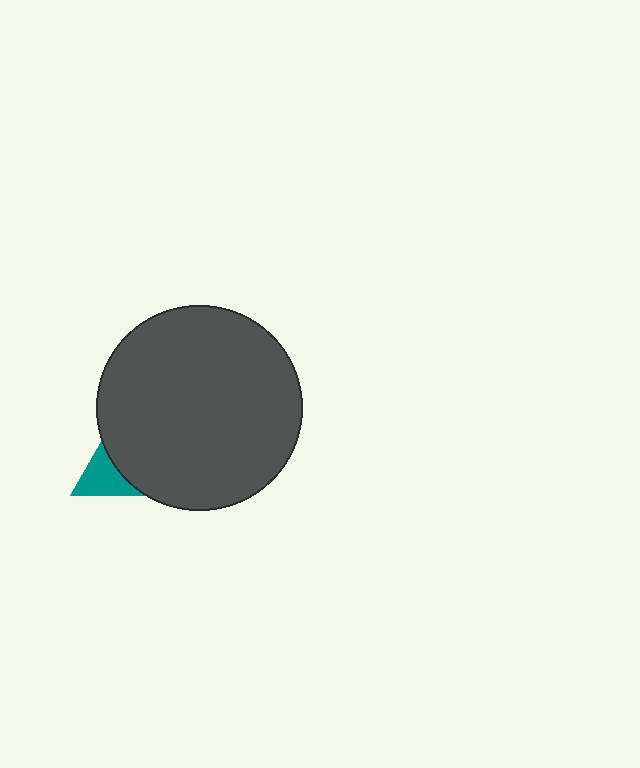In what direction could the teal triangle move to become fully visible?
The teal triangle could move left. That would shift it out from behind the dark gray circle entirely.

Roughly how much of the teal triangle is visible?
A small part of it is visible (roughly 40%).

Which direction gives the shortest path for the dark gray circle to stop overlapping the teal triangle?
Moving right gives the shortest separation.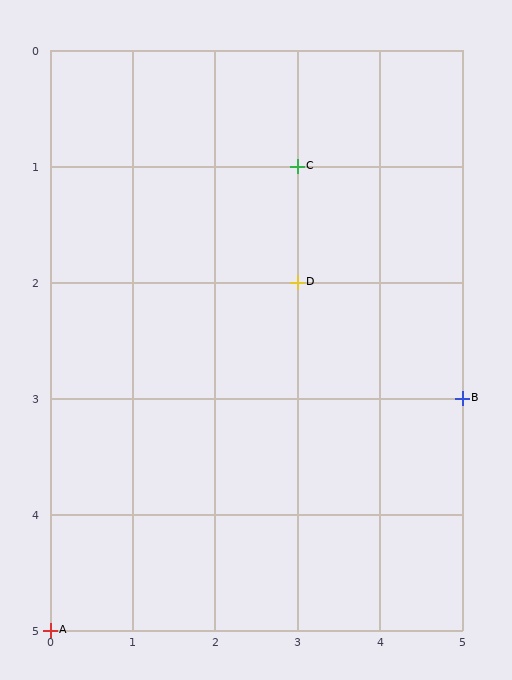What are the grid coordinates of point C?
Point C is at grid coordinates (3, 1).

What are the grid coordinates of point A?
Point A is at grid coordinates (0, 5).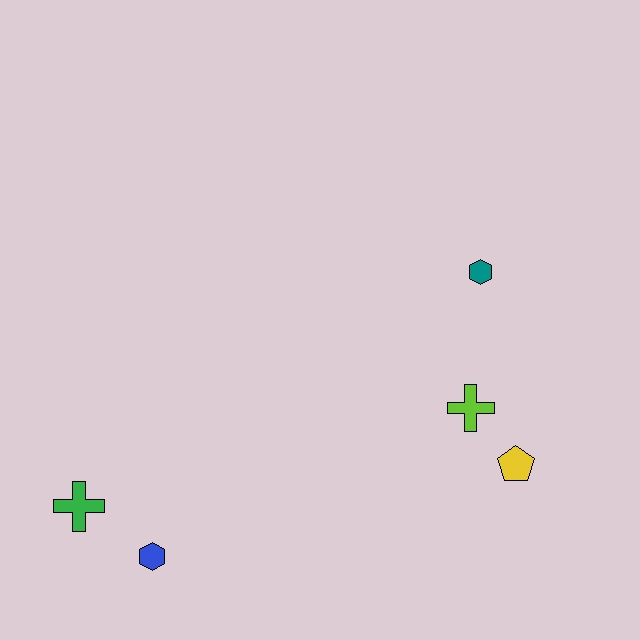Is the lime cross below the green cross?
No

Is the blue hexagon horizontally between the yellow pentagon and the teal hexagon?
No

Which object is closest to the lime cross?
The yellow pentagon is closest to the lime cross.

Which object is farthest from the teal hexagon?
The green cross is farthest from the teal hexagon.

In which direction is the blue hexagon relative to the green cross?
The blue hexagon is to the right of the green cross.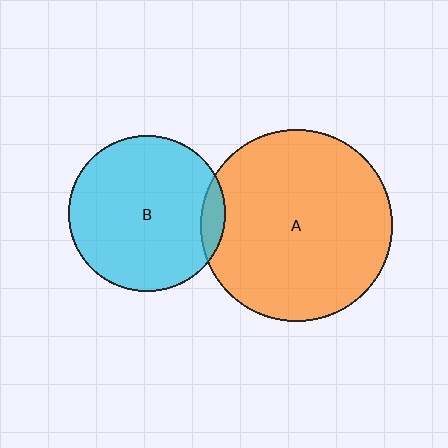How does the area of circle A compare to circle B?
Approximately 1.5 times.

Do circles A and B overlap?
Yes.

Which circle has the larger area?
Circle A (orange).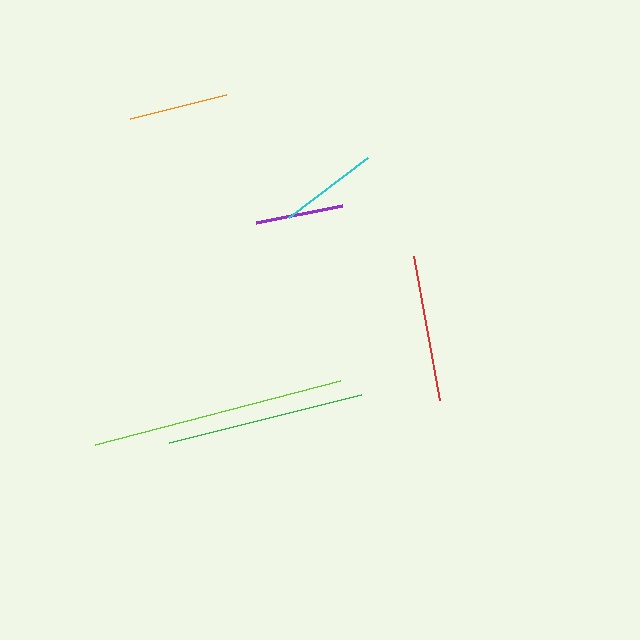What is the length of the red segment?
The red segment is approximately 146 pixels long.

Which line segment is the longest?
The lime line is the longest at approximately 253 pixels.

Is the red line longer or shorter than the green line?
The green line is longer than the red line.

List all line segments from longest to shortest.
From longest to shortest: lime, green, red, cyan, orange, purple.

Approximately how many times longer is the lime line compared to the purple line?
The lime line is approximately 2.9 times the length of the purple line.